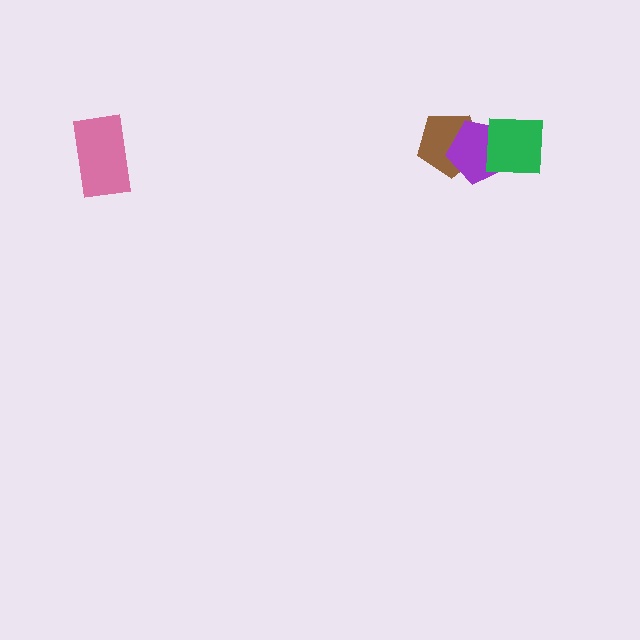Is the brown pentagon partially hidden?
Yes, it is partially covered by another shape.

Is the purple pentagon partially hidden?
Yes, it is partially covered by another shape.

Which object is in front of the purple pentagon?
The green square is in front of the purple pentagon.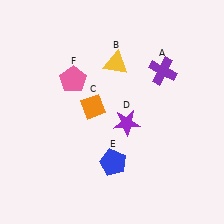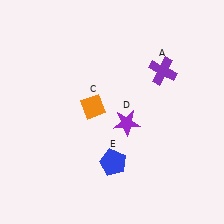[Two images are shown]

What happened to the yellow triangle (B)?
The yellow triangle (B) was removed in Image 2. It was in the top-right area of Image 1.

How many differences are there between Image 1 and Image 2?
There are 2 differences between the two images.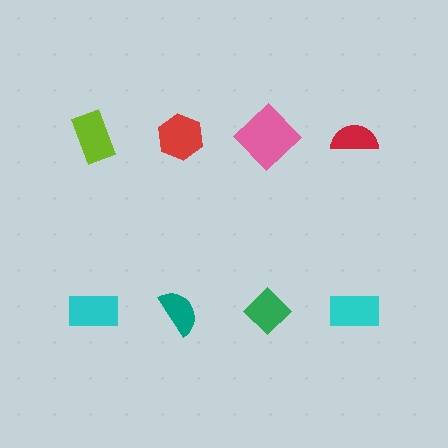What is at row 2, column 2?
A teal semicircle.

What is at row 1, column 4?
A red semicircle.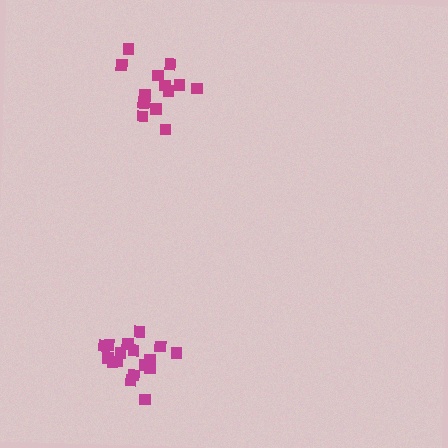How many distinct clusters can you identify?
There are 2 distinct clusters.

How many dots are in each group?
Group 1: 17 dots, Group 2: 14 dots (31 total).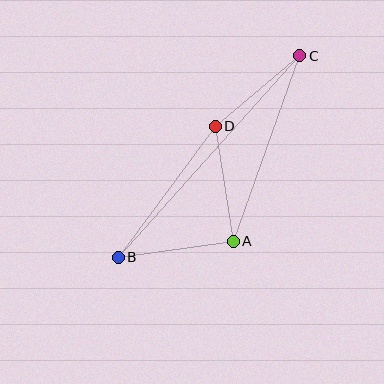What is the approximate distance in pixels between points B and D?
The distance between B and D is approximately 163 pixels.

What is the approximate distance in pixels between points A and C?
The distance between A and C is approximately 197 pixels.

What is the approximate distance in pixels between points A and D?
The distance between A and D is approximately 116 pixels.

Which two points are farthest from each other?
Points B and C are farthest from each other.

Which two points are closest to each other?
Points C and D are closest to each other.